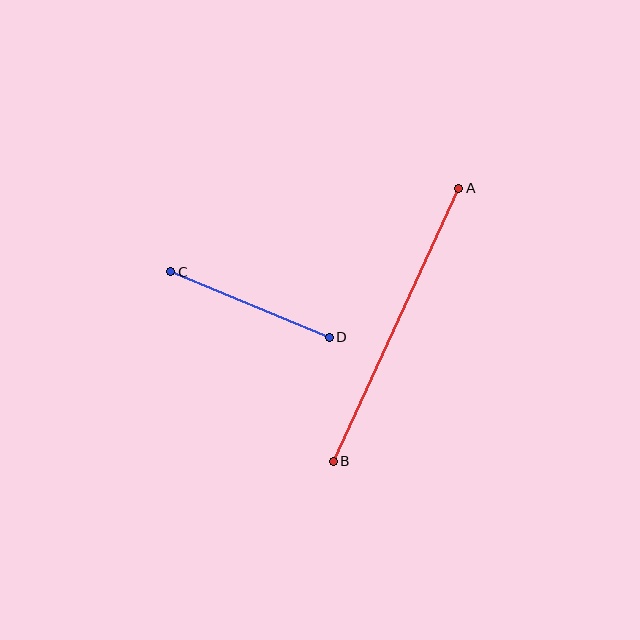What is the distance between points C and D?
The distance is approximately 171 pixels.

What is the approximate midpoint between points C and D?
The midpoint is at approximately (250, 304) pixels.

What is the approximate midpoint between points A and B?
The midpoint is at approximately (396, 325) pixels.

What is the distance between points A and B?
The distance is approximately 300 pixels.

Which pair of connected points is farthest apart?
Points A and B are farthest apart.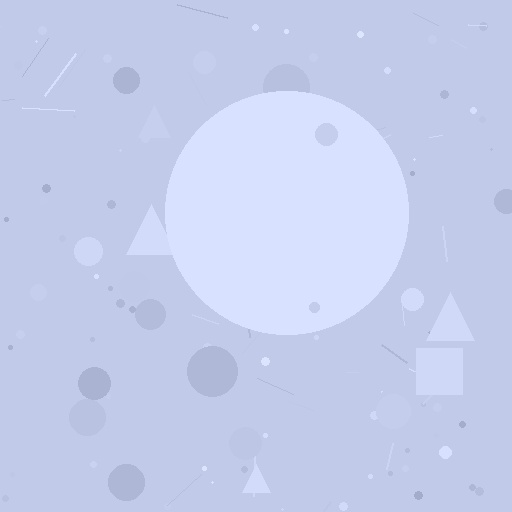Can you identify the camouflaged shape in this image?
The camouflaged shape is a circle.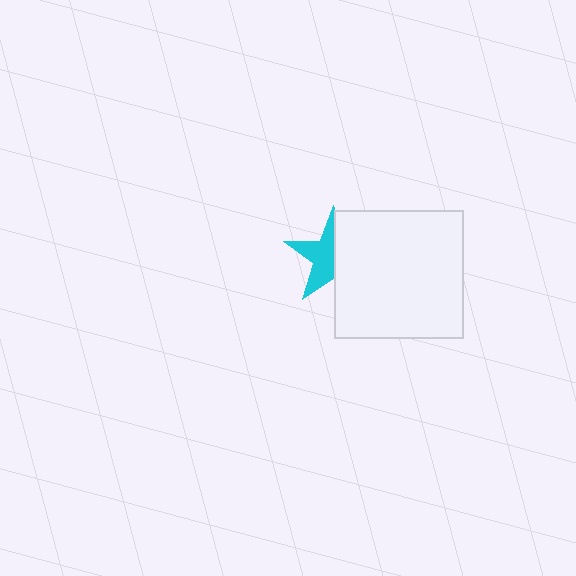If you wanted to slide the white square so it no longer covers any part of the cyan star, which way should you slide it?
Slide it right — that is the most direct way to separate the two shapes.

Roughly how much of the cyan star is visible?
About half of it is visible (roughly 51%).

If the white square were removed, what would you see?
You would see the complete cyan star.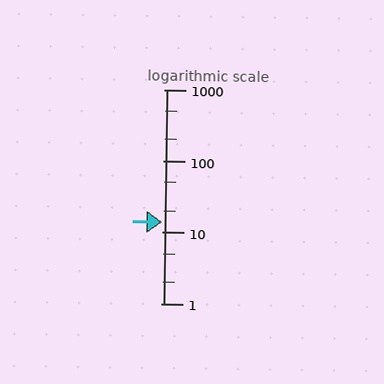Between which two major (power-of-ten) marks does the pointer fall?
The pointer is between 10 and 100.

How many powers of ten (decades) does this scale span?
The scale spans 3 decades, from 1 to 1000.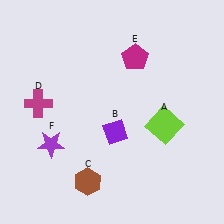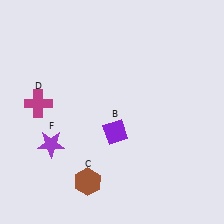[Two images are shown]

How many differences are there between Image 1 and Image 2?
There are 2 differences between the two images.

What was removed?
The lime square (A), the magenta pentagon (E) were removed in Image 2.